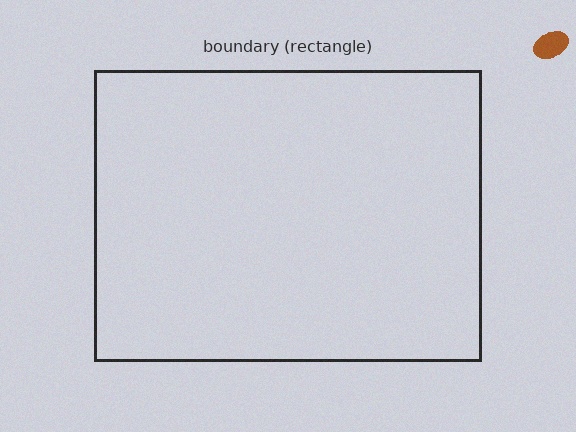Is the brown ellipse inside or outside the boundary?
Outside.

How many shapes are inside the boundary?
0 inside, 1 outside.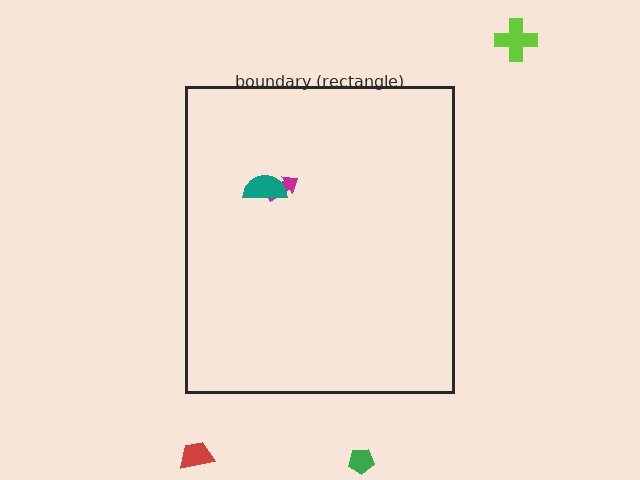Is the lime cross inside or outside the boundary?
Outside.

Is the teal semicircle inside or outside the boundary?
Inside.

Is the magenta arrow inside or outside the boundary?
Inside.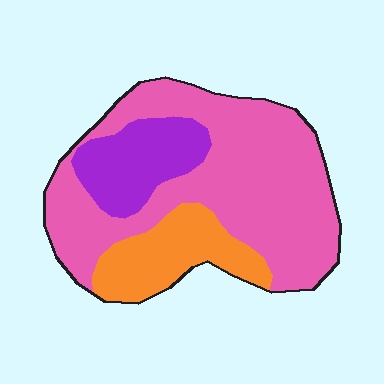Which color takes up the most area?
Pink, at roughly 65%.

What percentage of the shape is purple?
Purple covers around 20% of the shape.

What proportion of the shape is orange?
Orange covers roughly 20% of the shape.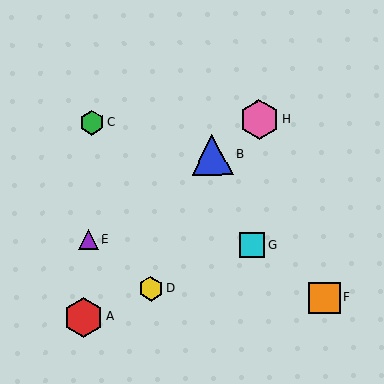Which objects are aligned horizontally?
Objects C, H are aligned horizontally.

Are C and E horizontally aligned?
No, C is at y≈123 and E is at y≈239.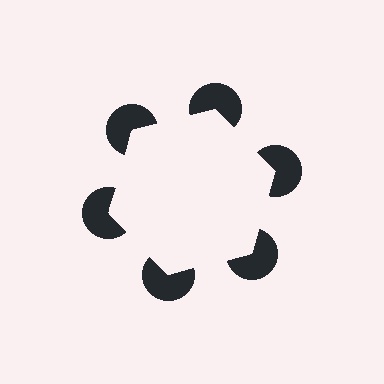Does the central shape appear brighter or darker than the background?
It typically appears slightly brighter than the background, even though no actual brightness change is drawn.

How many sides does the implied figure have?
6 sides.